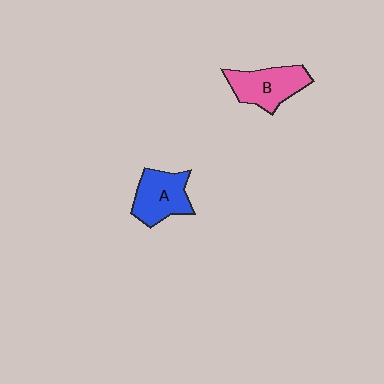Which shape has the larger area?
Shape B (pink).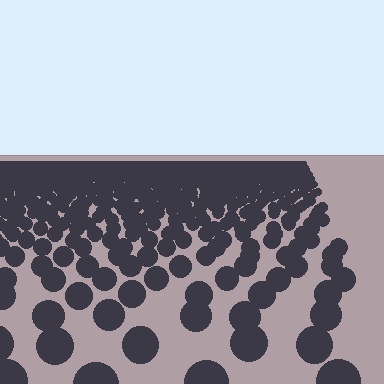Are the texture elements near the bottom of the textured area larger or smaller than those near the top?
Larger. Near the bottom, elements are closer to the viewer and appear at a bigger on-screen size.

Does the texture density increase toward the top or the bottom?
Density increases toward the top.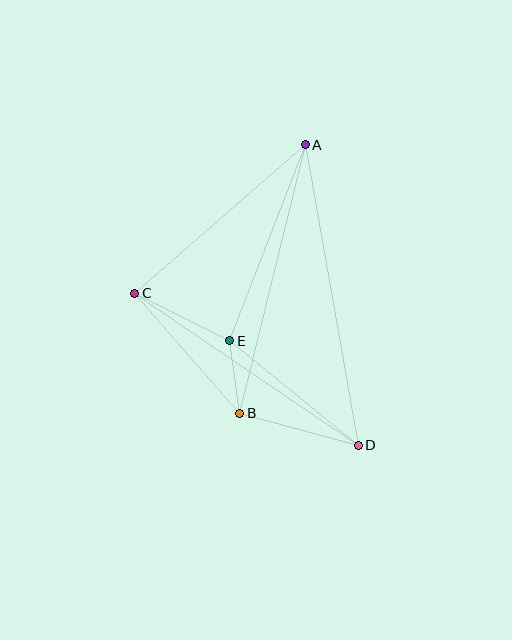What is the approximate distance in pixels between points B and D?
The distance between B and D is approximately 123 pixels.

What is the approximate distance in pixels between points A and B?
The distance between A and B is approximately 277 pixels.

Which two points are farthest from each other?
Points A and D are farthest from each other.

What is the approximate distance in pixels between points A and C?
The distance between A and C is approximately 226 pixels.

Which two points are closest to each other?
Points B and E are closest to each other.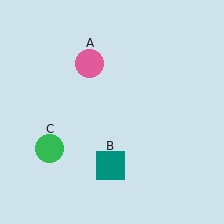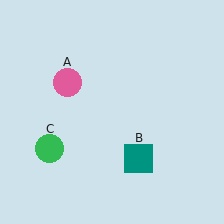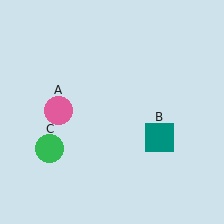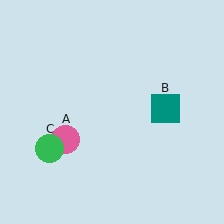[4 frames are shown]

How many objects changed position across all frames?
2 objects changed position: pink circle (object A), teal square (object B).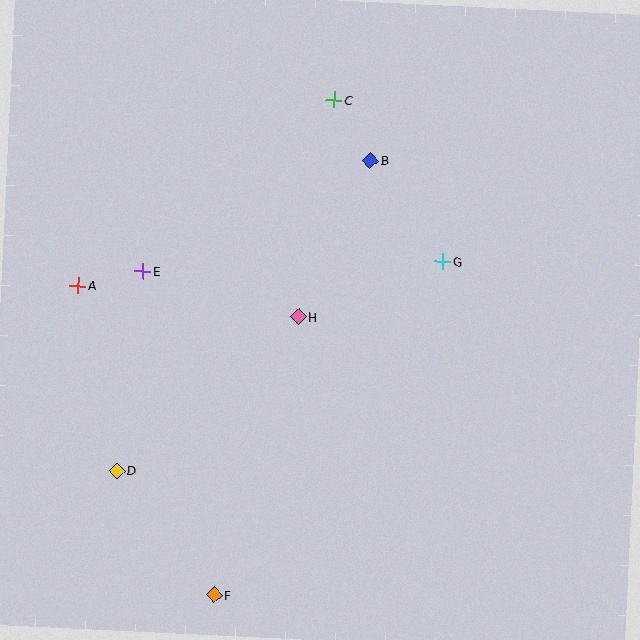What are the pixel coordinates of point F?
Point F is at (214, 595).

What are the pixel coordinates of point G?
Point G is at (443, 262).